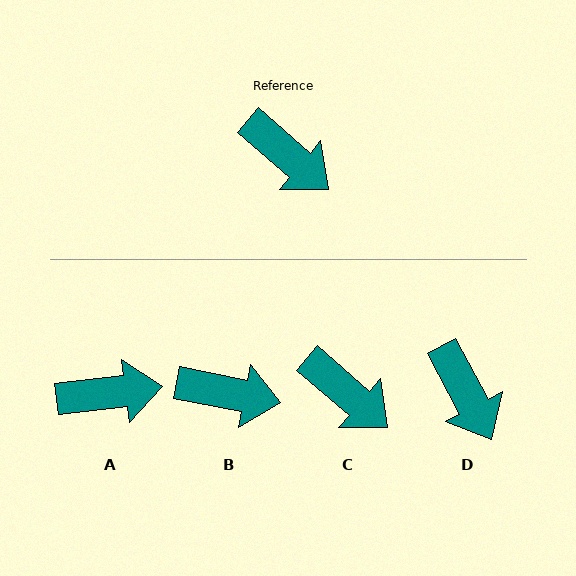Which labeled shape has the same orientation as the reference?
C.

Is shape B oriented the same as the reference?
No, it is off by about 30 degrees.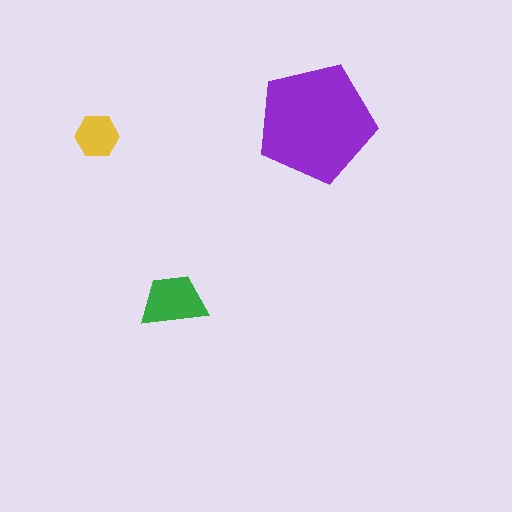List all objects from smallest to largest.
The yellow hexagon, the green trapezoid, the purple pentagon.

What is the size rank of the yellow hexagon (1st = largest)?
3rd.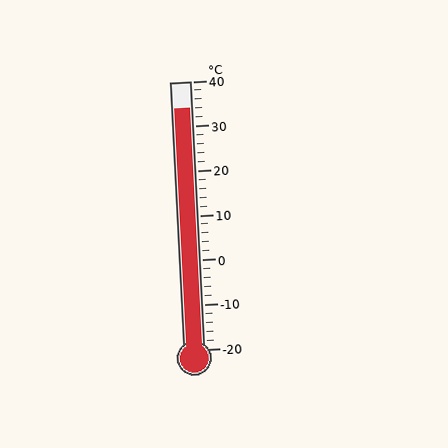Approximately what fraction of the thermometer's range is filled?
The thermometer is filled to approximately 90% of its range.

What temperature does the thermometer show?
The thermometer shows approximately 34°C.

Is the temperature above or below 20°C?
The temperature is above 20°C.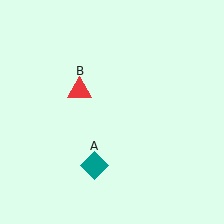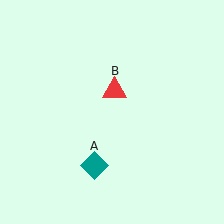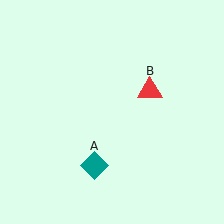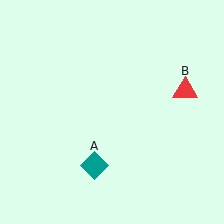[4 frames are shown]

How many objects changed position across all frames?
1 object changed position: red triangle (object B).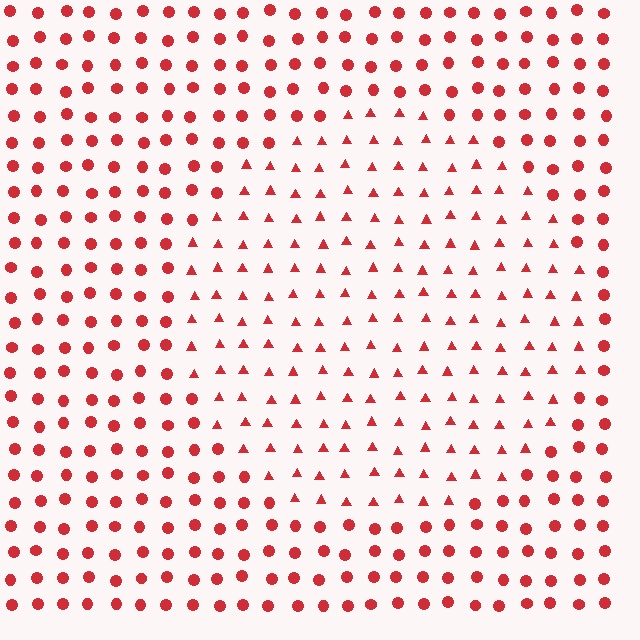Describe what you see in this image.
The image is filled with small red elements arranged in a uniform grid. A circle-shaped region contains triangles, while the surrounding area contains circles. The boundary is defined purely by the change in element shape.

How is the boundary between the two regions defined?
The boundary is defined by a change in element shape: triangles inside vs. circles outside. All elements share the same color and spacing.